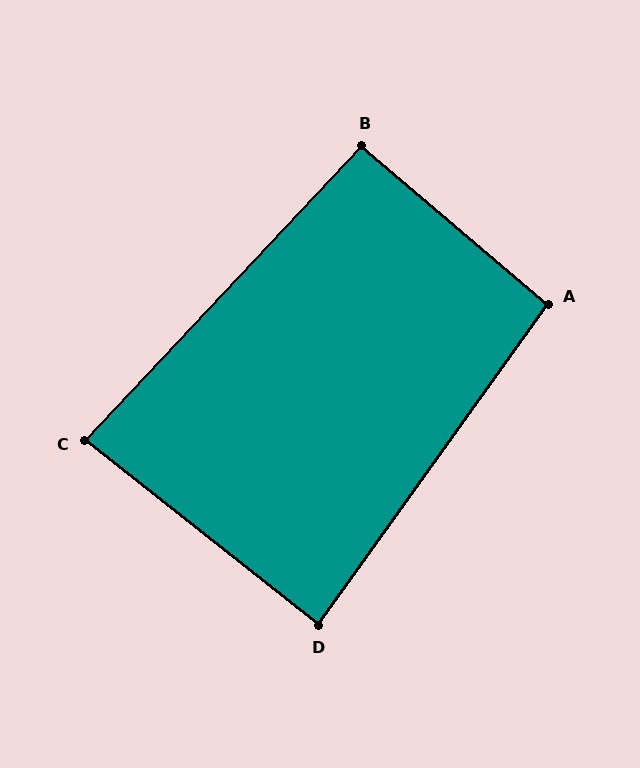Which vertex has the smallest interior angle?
C, at approximately 85 degrees.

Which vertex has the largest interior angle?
A, at approximately 95 degrees.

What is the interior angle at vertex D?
Approximately 87 degrees (approximately right).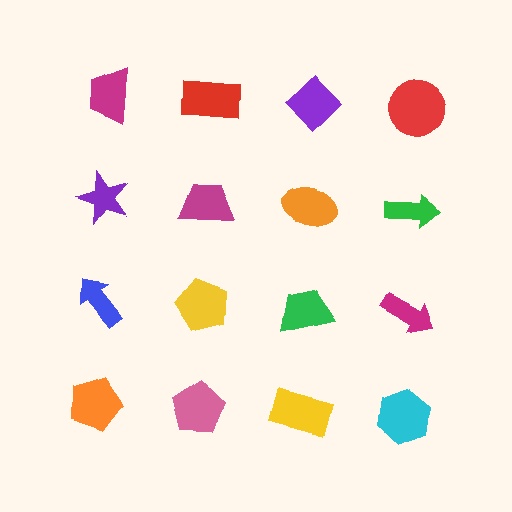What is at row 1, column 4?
A red circle.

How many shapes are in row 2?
4 shapes.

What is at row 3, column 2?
A yellow pentagon.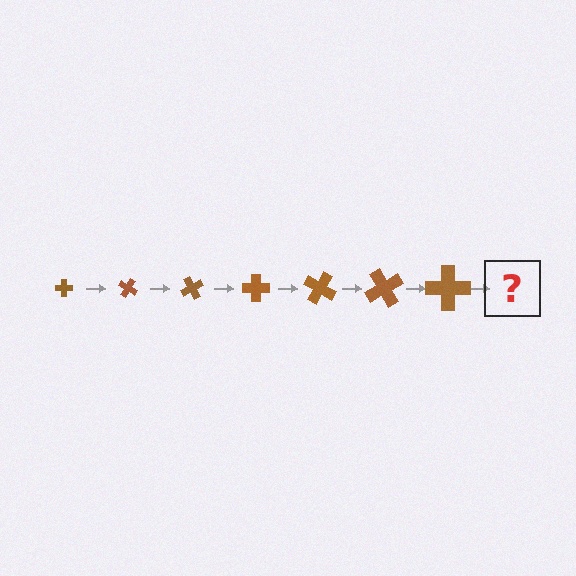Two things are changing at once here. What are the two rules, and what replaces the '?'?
The two rules are that the cross grows larger each step and it rotates 30 degrees each step. The '?' should be a cross, larger than the previous one and rotated 210 degrees from the start.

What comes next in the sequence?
The next element should be a cross, larger than the previous one and rotated 210 degrees from the start.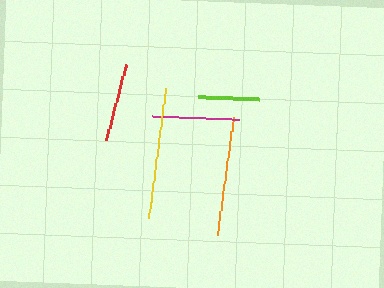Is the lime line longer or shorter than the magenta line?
The magenta line is longer than the lime line.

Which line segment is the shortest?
The lime line is the shortest at approximately 61 pixels.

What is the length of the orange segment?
The orange segment is approximately 120 pixels long.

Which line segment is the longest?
The yellow line is the longest at approximately 132 pixels.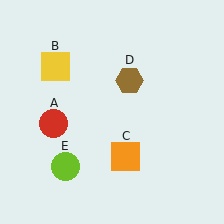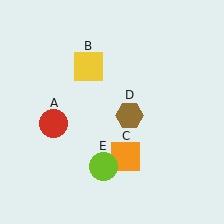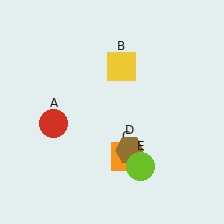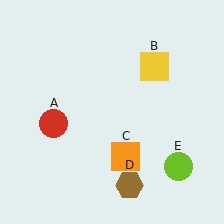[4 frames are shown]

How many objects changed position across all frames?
3 objects changed position: yellow square (object B), brown hexagon (object D), lime circle (object E).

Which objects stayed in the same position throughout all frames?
Red circle (object A) and orange square (object C) remained stationary.